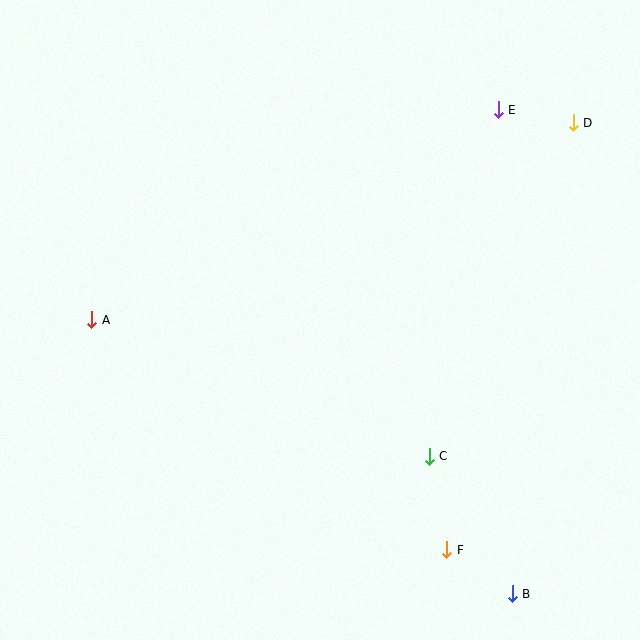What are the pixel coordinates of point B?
Point B is at (512, 594).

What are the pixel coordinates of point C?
Point C is at (429, 456).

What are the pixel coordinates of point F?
Point F is at (447, 550).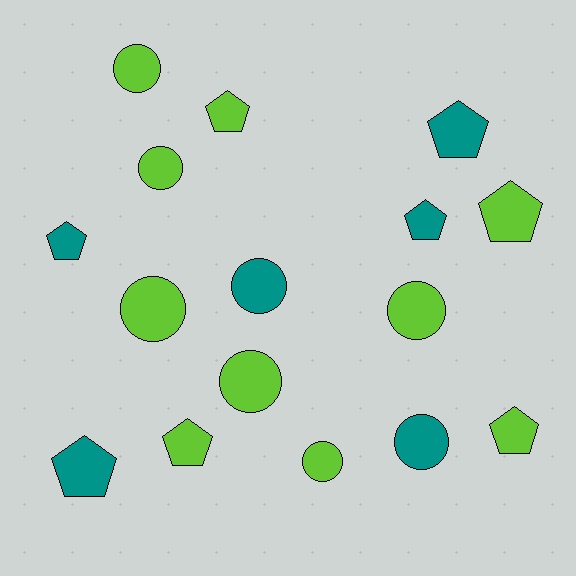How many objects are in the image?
There are 16 objects.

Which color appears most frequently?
Lime, with 10 objects.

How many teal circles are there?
There are 2 teal circles.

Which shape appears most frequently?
Pentagon, with 8 objects.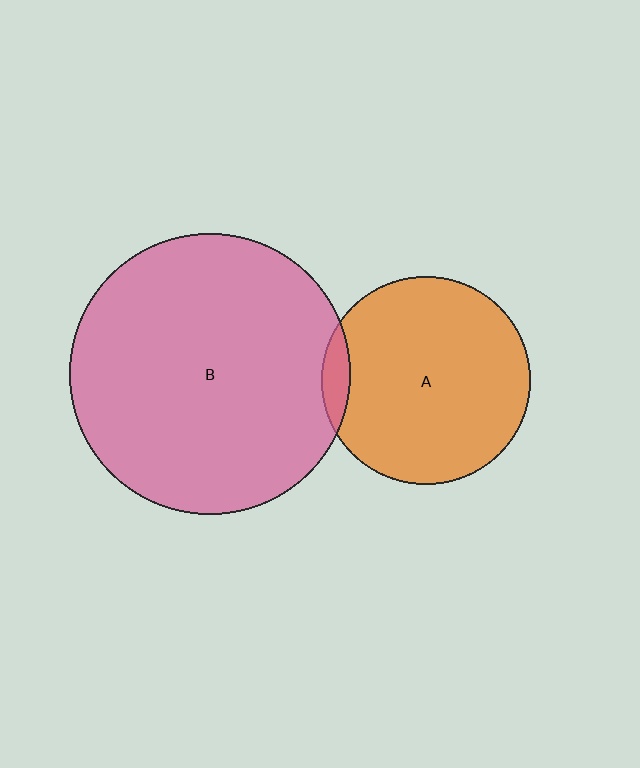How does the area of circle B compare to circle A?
Approximately 1.8 times.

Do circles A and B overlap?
Yes.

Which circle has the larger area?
Circle B (pink).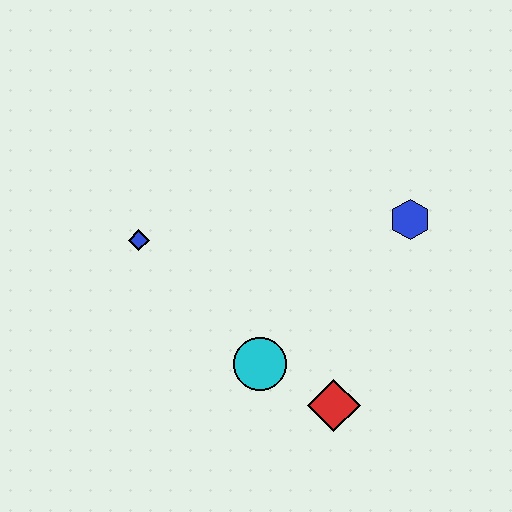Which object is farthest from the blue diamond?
The blue hexagon is farthest from the blue diamond.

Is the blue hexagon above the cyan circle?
Yes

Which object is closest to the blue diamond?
The cyan circle is closest to the blue diamond.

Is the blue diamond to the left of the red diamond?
Yes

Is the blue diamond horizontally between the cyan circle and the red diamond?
No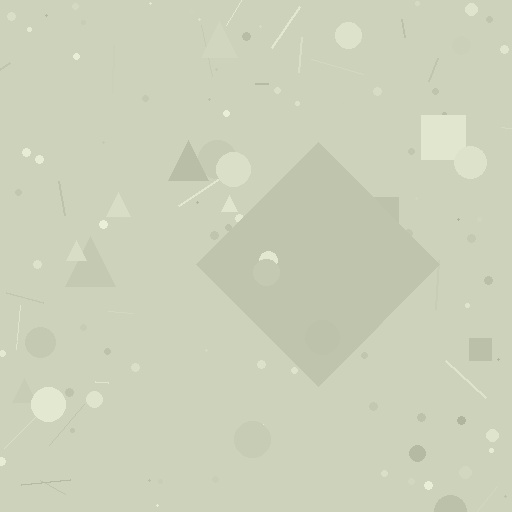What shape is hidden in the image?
A diamond is hidden in the image.